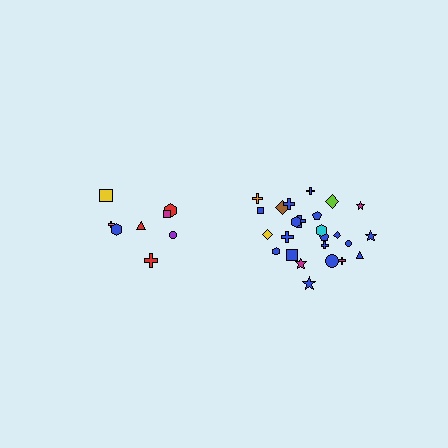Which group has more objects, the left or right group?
The right group.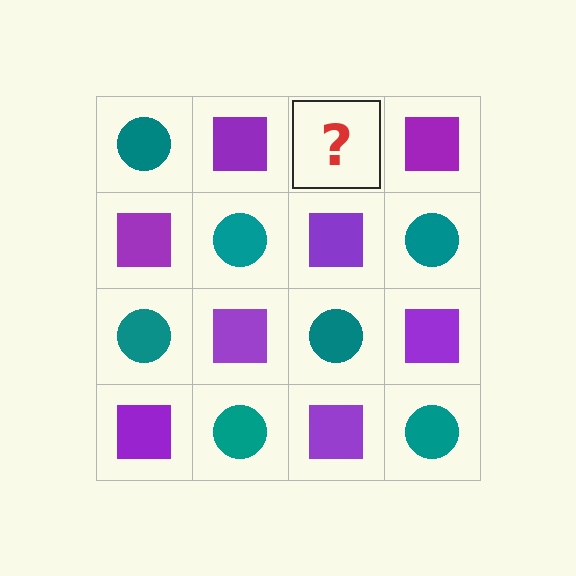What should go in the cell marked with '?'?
The missing cell should contain a teal circle.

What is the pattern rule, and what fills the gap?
The rule is that it alternates teal circle and purple square in a checkerboard pattern. The gap should be filled with a teal circle.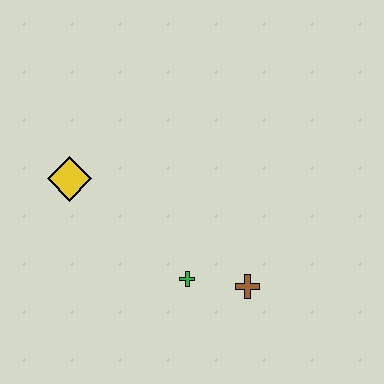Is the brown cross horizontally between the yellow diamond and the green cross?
No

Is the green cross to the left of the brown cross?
Yes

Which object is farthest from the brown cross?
The yellow diamond is farthest from the brown cross.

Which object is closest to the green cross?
The brown cross is closest to the green cross.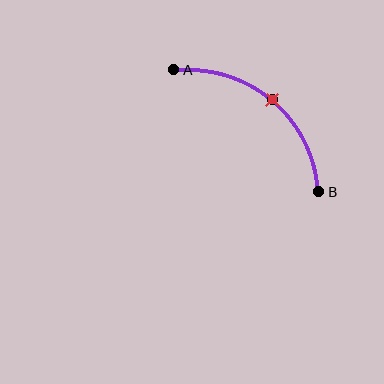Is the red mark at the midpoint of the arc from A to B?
Yes. The red mark lies on the arc at equal arc-length from both A and B — it is the arc midpoint.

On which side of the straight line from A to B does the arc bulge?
The arc bulges above and to the right of the straight line connecting A and B.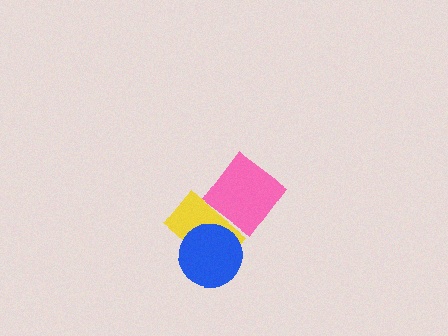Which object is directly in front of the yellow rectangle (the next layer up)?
The blue circle is directly in front of the yellow rectangle.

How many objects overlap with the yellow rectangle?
2 objects overlap with the yellow rectangle.